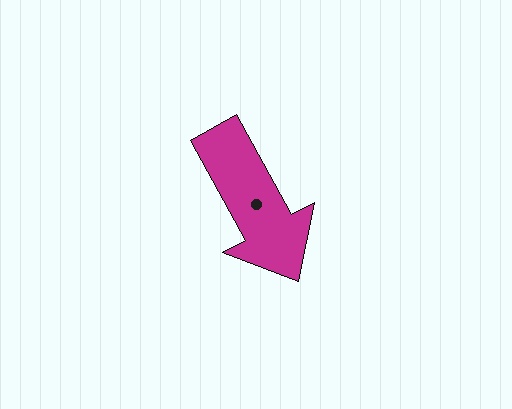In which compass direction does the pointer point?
Southeast.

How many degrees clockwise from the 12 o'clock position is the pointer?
Approximately 151 degrees.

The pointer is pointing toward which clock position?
Roughly 5 o'clock.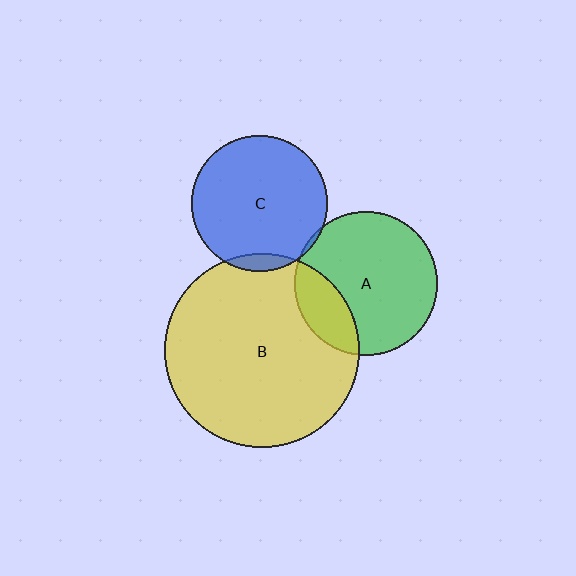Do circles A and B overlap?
Yes.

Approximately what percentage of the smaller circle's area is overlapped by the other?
Approximately 20%.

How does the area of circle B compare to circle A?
Approximately 1.8 times.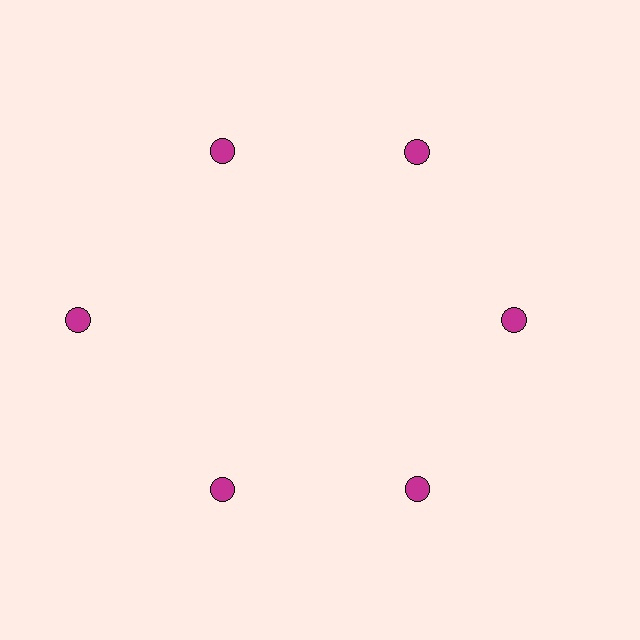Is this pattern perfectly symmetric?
No. The 6 magenta circles are arranged in a ring, but one element near the 9 o'clock position is pushed outward from the center, breaking the 6-fold rotational symmetry.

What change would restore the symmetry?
The symmetry would be restored by moving it inward, back onto the ring so that all 6 circles sit at equal angles and equal distance from the center.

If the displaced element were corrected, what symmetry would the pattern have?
It would have 6-fold rotational symmetry — the pattern would map onto itself every 60 degrees.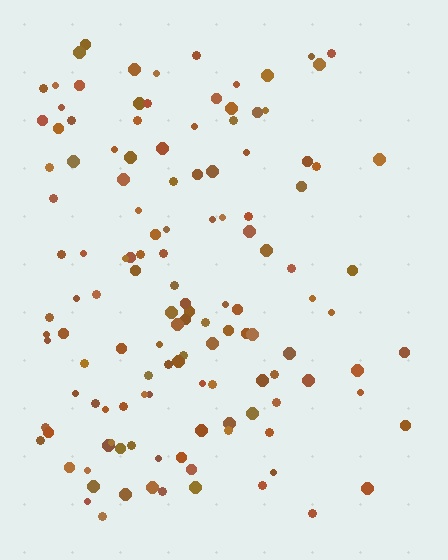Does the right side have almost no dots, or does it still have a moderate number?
Still a moderate number, just noticeably fewer than the left.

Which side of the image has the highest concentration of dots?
The left.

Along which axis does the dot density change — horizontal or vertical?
Horizontal.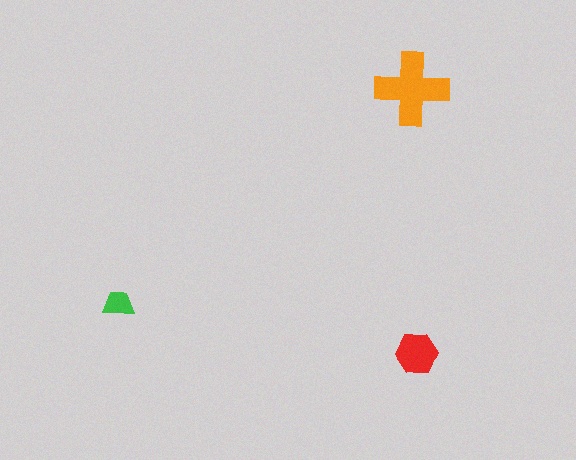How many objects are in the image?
There are 3 objects in the image.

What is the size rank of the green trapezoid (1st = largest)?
3rd.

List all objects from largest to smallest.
The orange cross, the red hexagon, the green trapezoid.